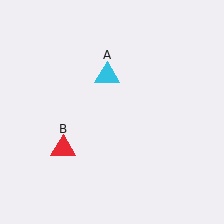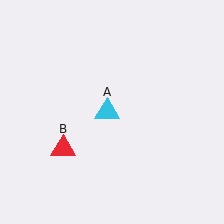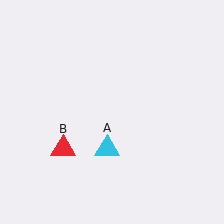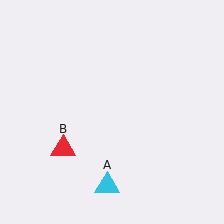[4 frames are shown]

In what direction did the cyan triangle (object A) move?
The cyan triangle (object A) moved down.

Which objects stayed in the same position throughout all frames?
Red triangle (object B) remained stationary.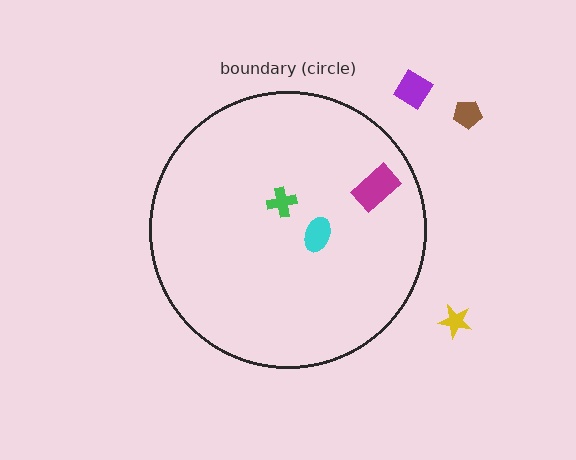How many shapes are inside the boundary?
3 inside, 3 outside.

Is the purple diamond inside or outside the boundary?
Outside.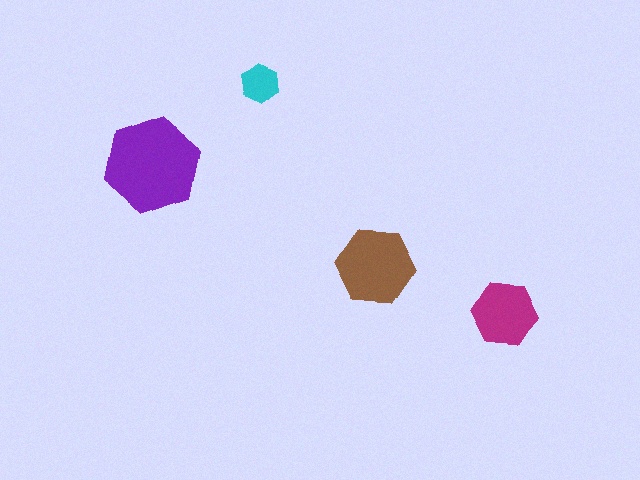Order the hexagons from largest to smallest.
the purple one, the brown one, the magenta one, the cyan one.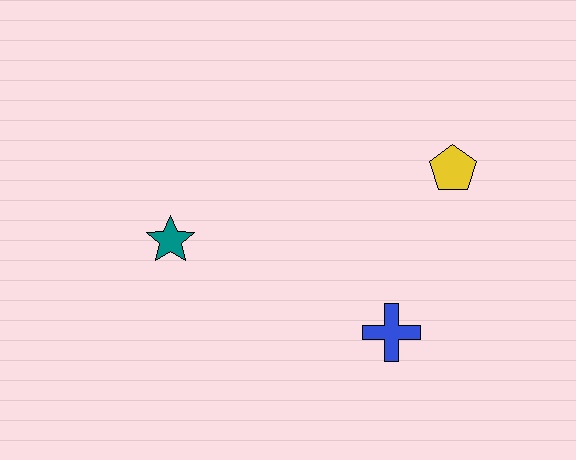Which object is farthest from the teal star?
The yellow pentagon is farthest from the teal star.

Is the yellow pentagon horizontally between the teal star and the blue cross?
No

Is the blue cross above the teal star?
No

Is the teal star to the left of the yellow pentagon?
Yes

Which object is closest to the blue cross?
The yellow pentagon is closest to the blue cross.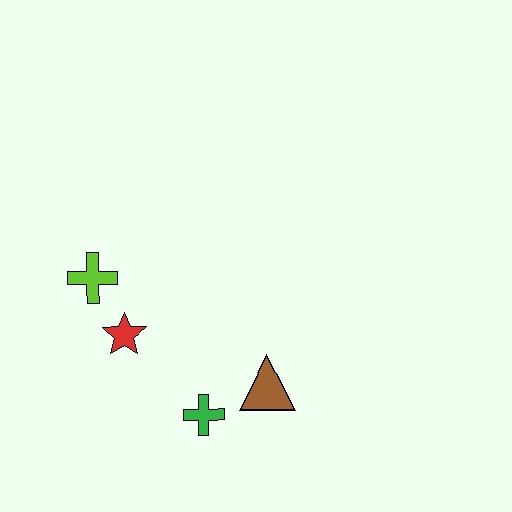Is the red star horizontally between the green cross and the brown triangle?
No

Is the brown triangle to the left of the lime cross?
No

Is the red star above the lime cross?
No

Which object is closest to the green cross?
The brown triangle is closest to the green cross.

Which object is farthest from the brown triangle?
The lime cross is farthest from the brown triangle.